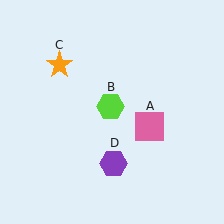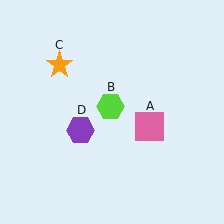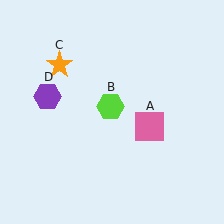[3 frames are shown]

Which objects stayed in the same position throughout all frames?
Pink square (object A) and lime hexagon (object B) and orange star (object C) remained stationary.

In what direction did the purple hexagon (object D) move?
The purple hexagon (object D) moved up and to the left.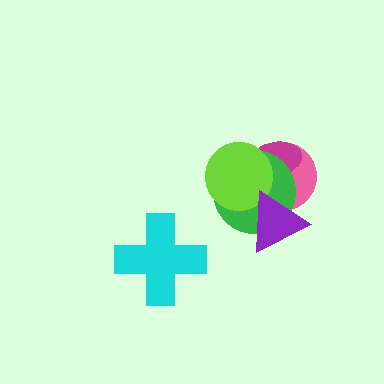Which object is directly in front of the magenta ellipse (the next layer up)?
The green circle is directly in front of the magenta ellipse.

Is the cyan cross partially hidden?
No, no other shape covers it.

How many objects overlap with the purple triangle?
3 objects overlap with the purple triangle.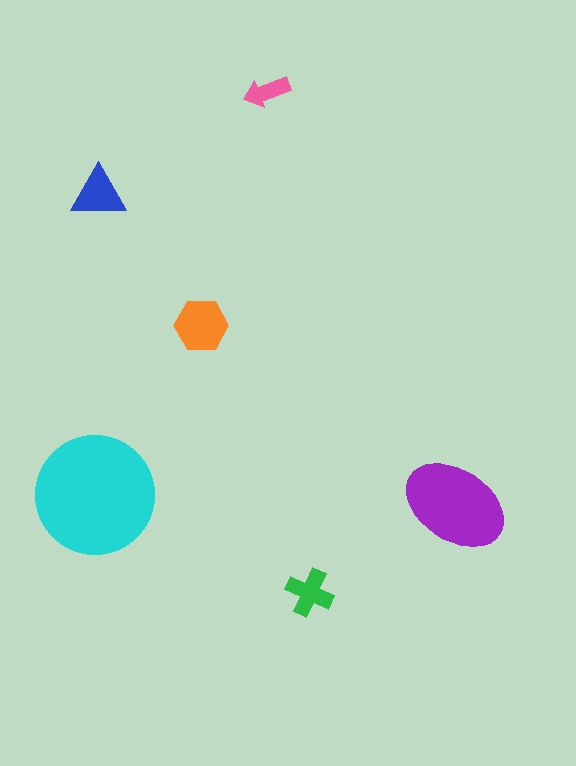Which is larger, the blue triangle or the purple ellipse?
The purple ellipse.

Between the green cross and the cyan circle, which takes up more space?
The cyan circle.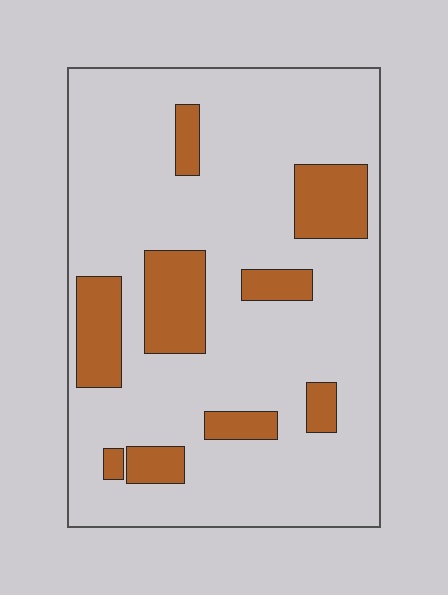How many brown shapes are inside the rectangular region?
9.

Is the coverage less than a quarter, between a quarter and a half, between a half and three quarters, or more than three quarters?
Less than a quarter.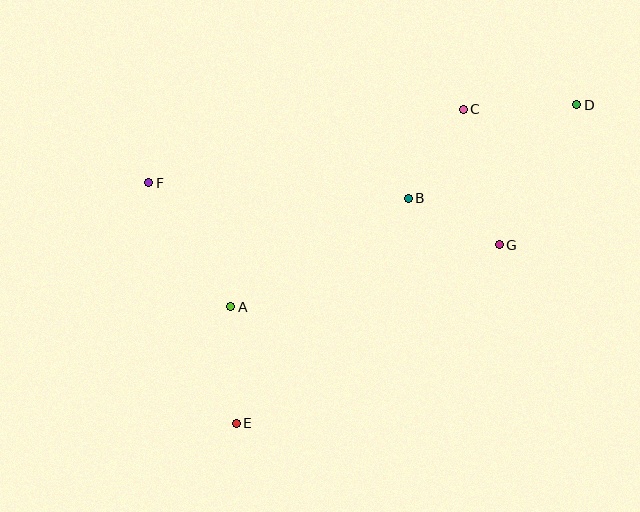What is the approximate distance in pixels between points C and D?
The distance between C and D is approximately 113 pixels.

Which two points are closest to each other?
Points B and G are closest to each other.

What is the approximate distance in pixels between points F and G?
The distance between F and G is approximately 356 pixels.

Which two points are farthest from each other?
Points D and E are farthest from each other.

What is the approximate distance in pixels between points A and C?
The distance between A and C is approximately 305 pixels.